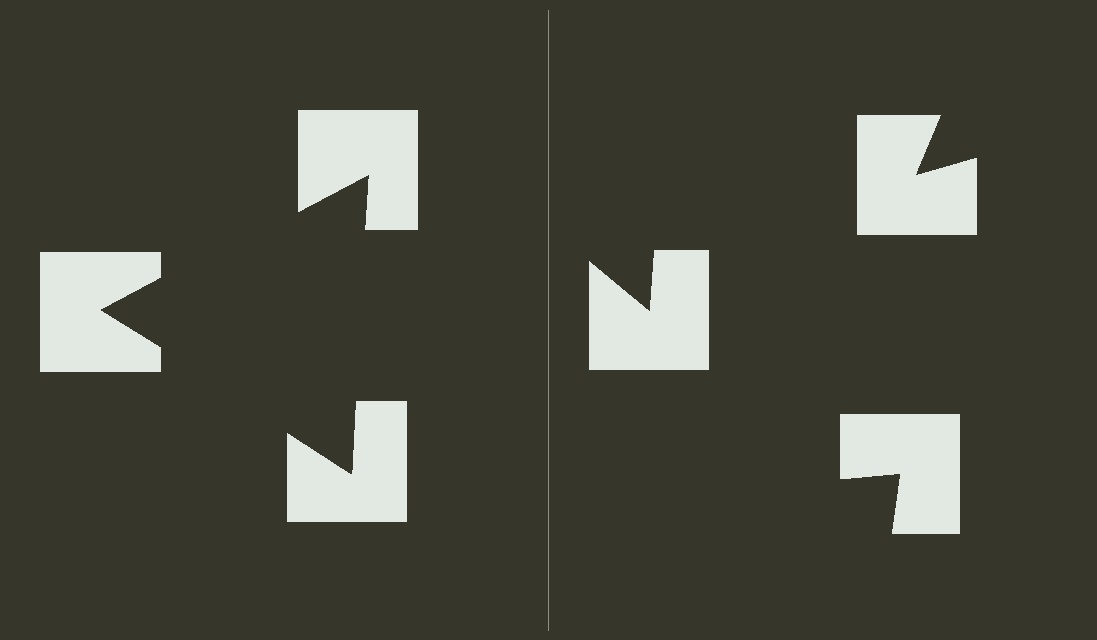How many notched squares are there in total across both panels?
6 — 3 on each side.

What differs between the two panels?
The notched squares are positioned identically on both sides; only the wedge orientations differ. On the left they align to a triangle; on the right they are misaligned.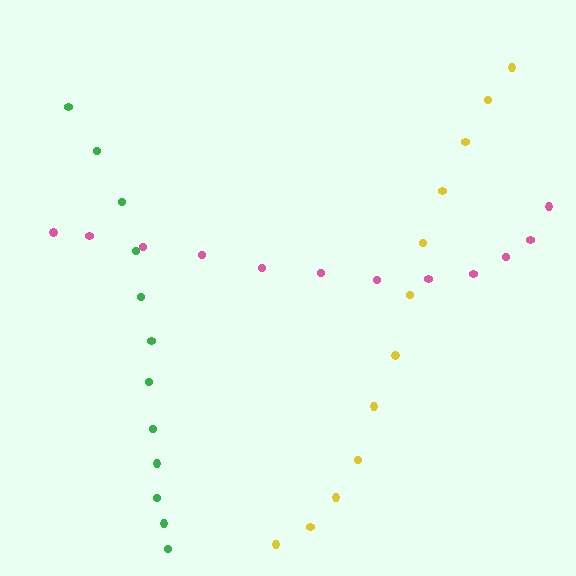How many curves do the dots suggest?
There are 3 distinct paths.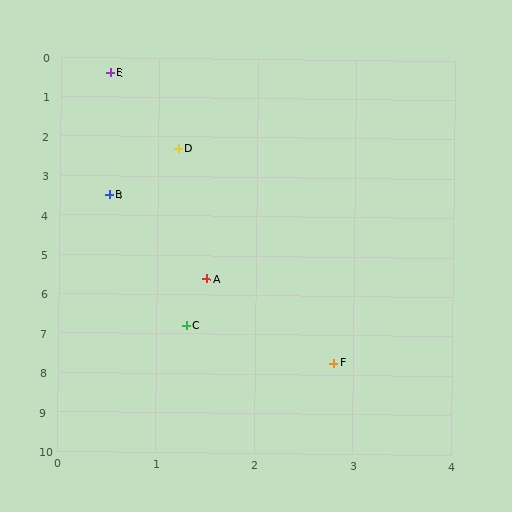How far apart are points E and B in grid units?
Points E and B are about 3.1 grid units apart.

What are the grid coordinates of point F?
Point F is at approximately (2.8, 7.7).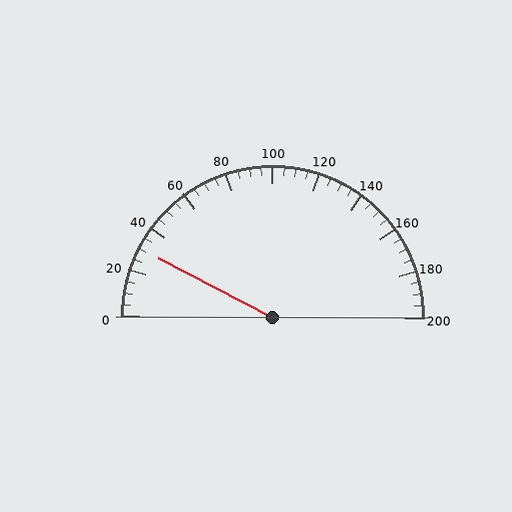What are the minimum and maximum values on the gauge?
The gauge ranges from 0 to 200.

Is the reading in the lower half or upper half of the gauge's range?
The reading is in the lower half of the range (0 to 200).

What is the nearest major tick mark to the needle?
The nearest major tick mark is 40.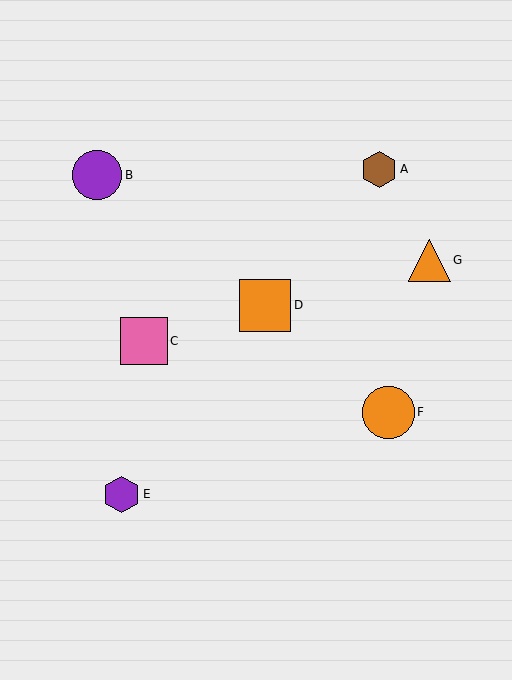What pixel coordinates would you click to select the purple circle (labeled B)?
Click at (97, 175) to select the purple circle B.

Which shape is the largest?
The orange circle (labeled F) is the largest.